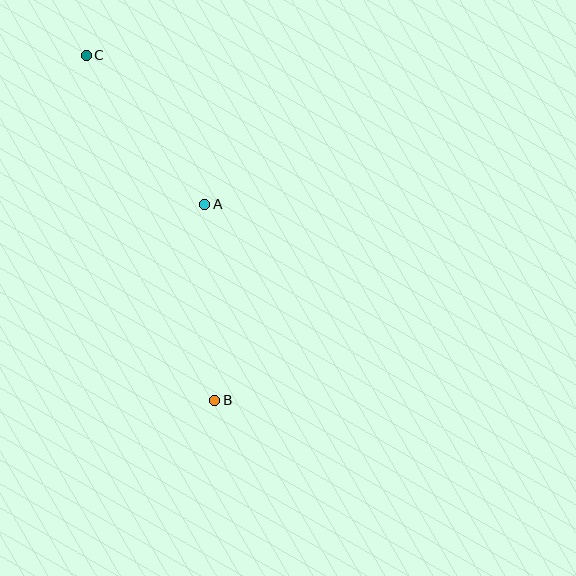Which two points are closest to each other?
Points A and C are closest to each other.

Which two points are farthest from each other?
Points B and C are farthest from each other.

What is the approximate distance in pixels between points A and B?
The distance between A and B is approximately 196 pixels.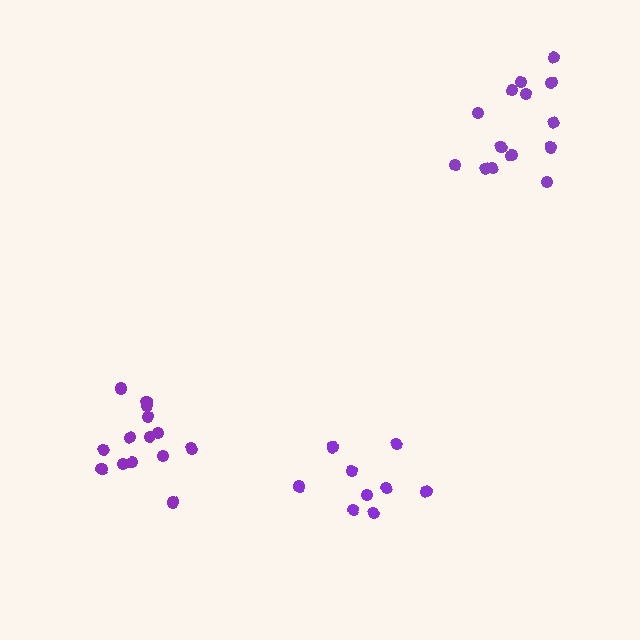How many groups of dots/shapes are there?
There are 3 groups.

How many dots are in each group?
Group 1: 14 dots, Group 2: 14 dots, Group 3: 9 dots (37 total).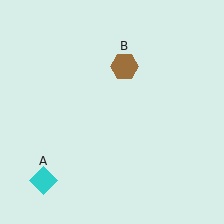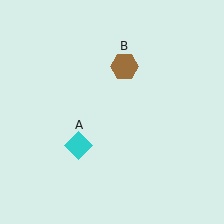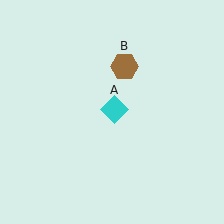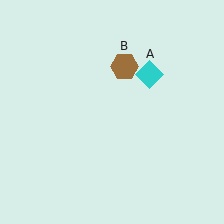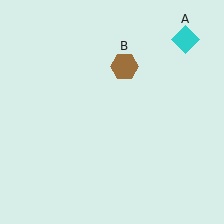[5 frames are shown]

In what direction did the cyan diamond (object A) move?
The cyan diamond (object A) moved up and to the right.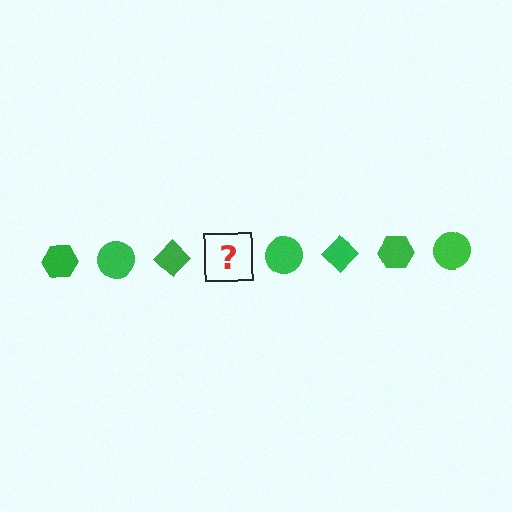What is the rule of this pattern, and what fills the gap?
The rule is that the pattern cycles through hexagon, circle, diamond shapes in green. The gap should be filled with a green hexagon.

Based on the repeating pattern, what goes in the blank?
The blank should be a green hexagon.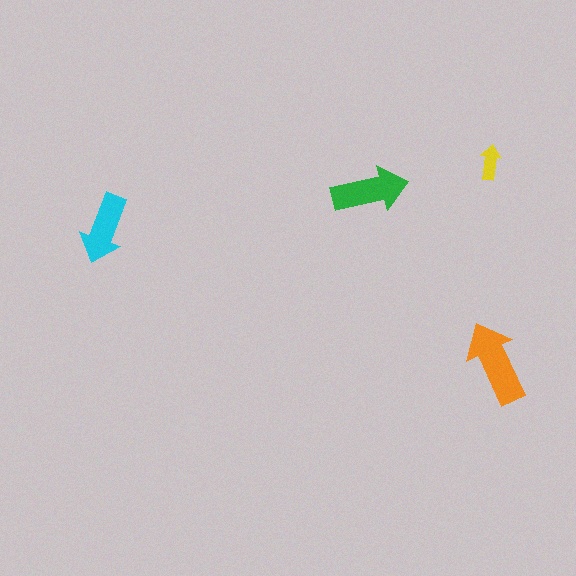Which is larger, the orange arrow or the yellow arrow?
The orange one.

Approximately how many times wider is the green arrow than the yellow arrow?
About 2 times wider.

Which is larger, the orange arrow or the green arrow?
The orange one.